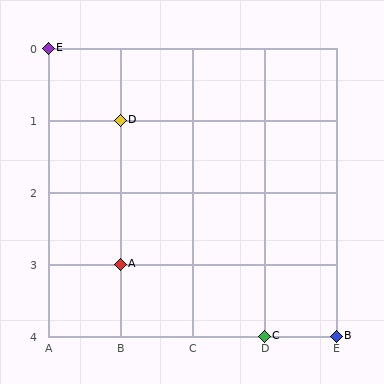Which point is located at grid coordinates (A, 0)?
Point E is at (A, 0).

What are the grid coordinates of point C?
Point C is at grid coordinates (D, 4).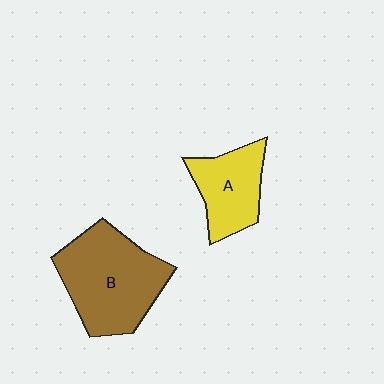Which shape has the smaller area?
Shape A (yellow).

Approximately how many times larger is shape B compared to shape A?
Approximately 1.7 times.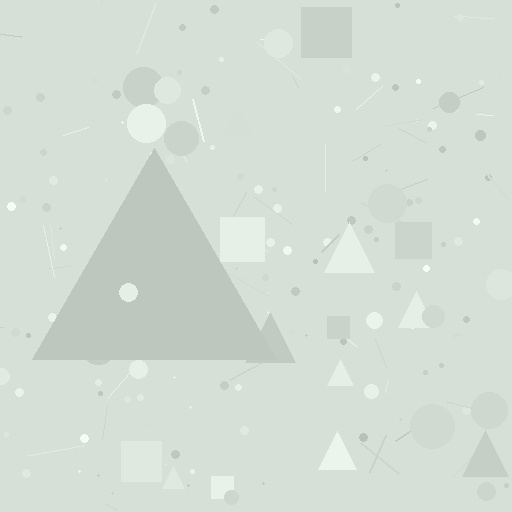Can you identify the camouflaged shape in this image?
The camouflaged shape is a triangle.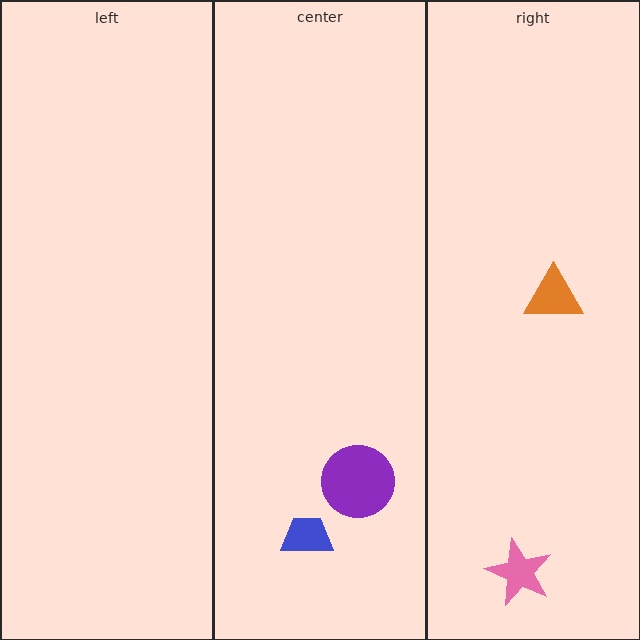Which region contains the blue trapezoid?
The center region.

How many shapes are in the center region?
2.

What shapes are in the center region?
The blue trapezoid, the purple circle.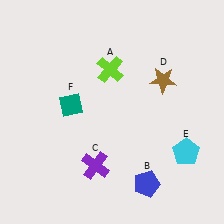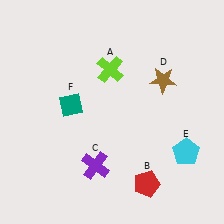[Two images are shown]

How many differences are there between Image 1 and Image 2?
There is 1 difference between the two images.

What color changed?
The pentagon (B) changed from blue in Image 1 to red in Image 2.